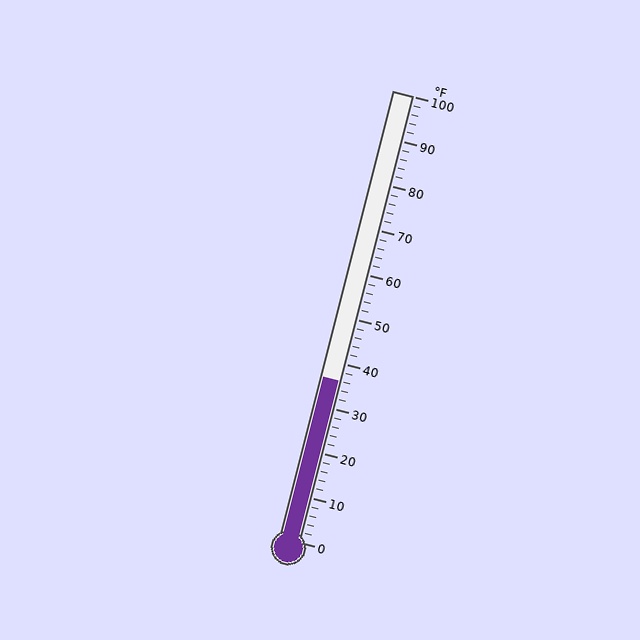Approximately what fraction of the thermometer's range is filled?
The thermometer is filled to approximately 35% of its range.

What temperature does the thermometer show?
The thermometer shows approximately 36°F.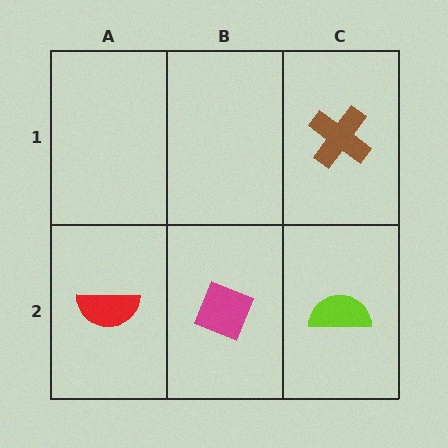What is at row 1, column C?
A brown cross.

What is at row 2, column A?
A red semicircle.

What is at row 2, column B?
A magenta diamond.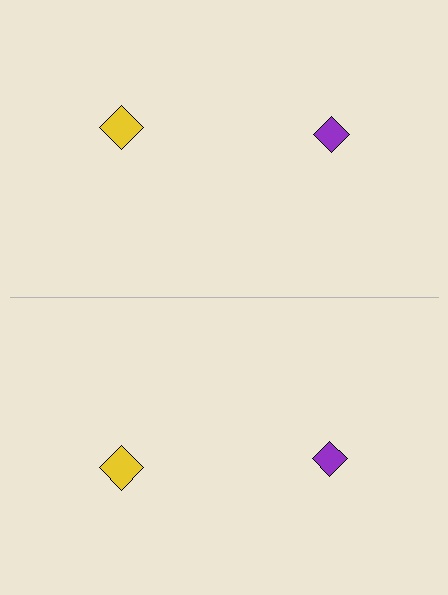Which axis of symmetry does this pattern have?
The pattern has a horizontal axis of symmetry running through the center of the image.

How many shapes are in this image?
There are 4 shapes in this image.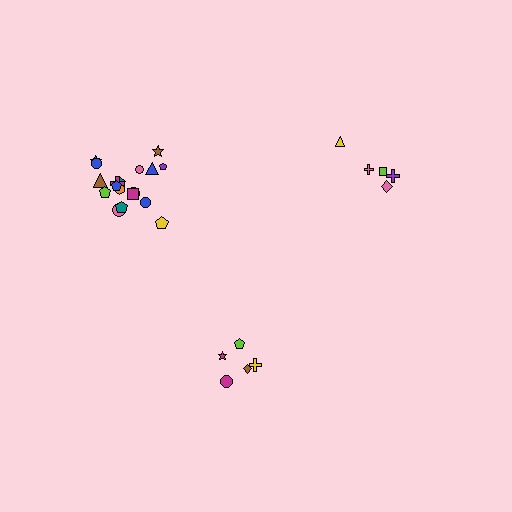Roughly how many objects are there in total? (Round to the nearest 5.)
Roughly 30 objects in total.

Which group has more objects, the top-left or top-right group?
The top-left group.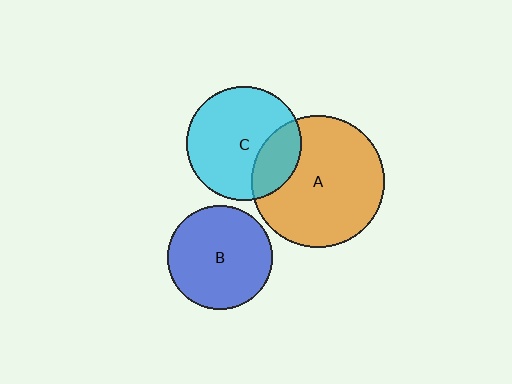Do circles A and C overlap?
Yes.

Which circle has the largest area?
Circle A (orange).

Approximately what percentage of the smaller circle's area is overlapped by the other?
Approximately 25%.